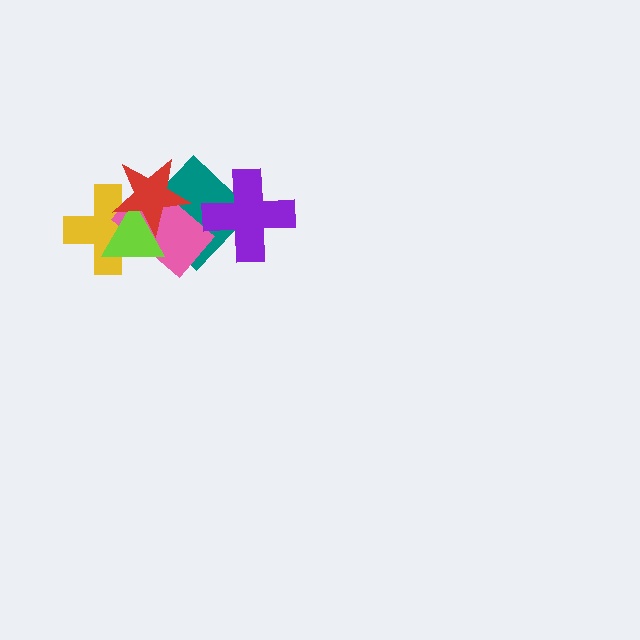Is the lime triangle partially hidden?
Yes, it is partially covered by another shape.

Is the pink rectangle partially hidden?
Yes, it is partially covered by another shape.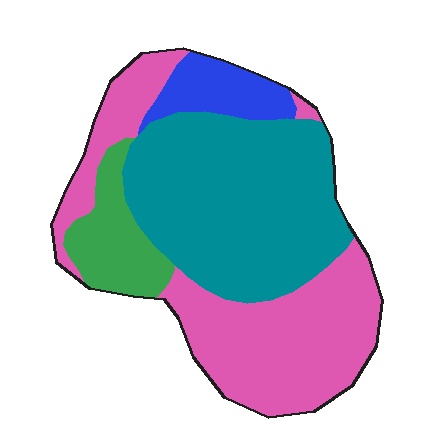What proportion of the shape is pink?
Pink covers 39% of the shape.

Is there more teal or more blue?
Teal.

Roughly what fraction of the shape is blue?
Blue covers around 10% of the shape.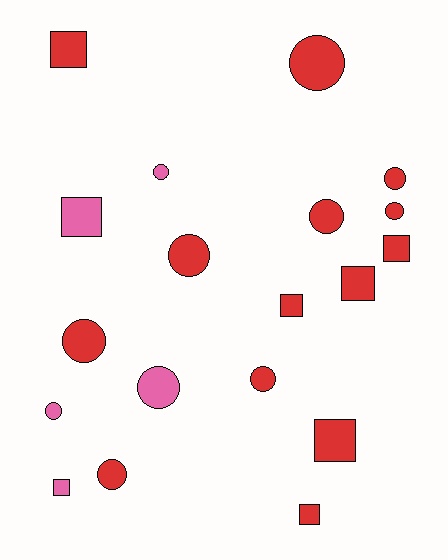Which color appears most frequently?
Red, with 14 objects.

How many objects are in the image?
There are 19 objects.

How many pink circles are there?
There are 3 pink circles.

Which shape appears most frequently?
Circle, with 11 objects.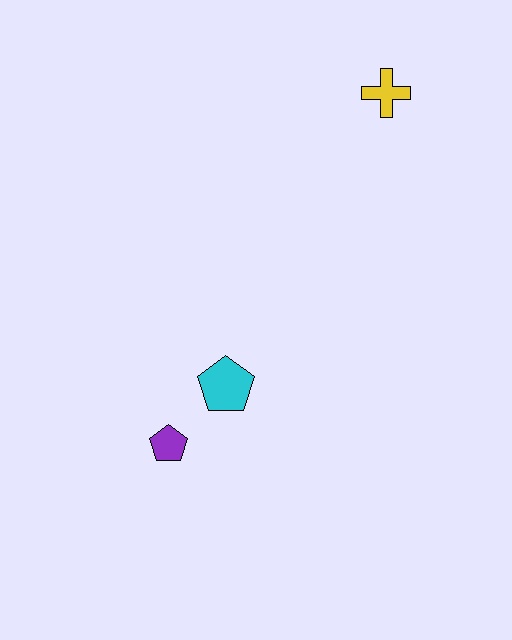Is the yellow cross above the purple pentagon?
Yes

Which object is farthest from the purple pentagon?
The yellow cross is farthest from the purple pentagon.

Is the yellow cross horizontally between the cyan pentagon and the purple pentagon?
No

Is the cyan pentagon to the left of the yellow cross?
Yes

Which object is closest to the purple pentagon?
The cyan pentagon is closest to the purple pentagon.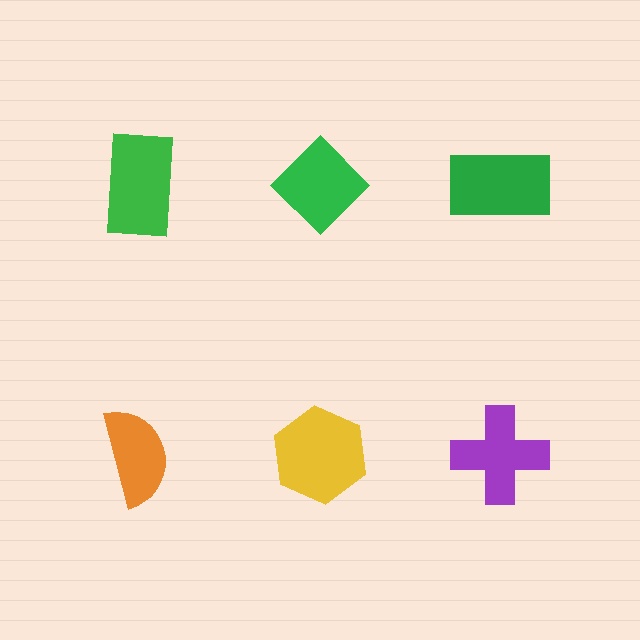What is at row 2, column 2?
A yellow hexagon.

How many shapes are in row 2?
3 shapes.